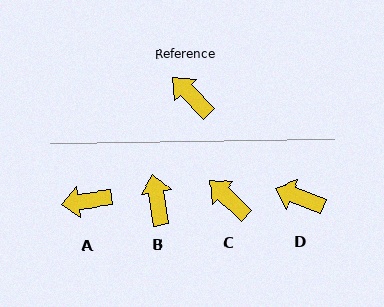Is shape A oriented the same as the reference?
No, it is off by about 53 degrees.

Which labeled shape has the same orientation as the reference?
C.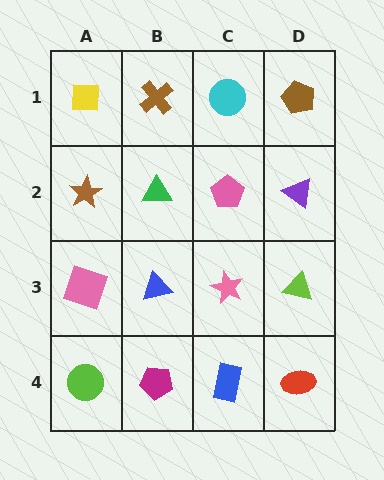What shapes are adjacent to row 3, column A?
A brown star (row 2, column A), a lime circle (row 4, column A), a blue triangle (row 3, column B).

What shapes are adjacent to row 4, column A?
A pink square (row 3, column A), a magenta pentagon (row 4, column B).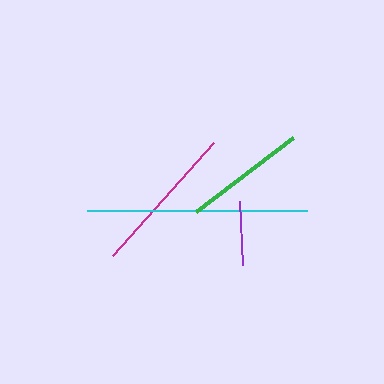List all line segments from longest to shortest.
From longest to shortest: cyan, magenta, green, purple.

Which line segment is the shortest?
The purple line is the shortest at approximately 65 pixels.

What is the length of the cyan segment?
The cyan segment is approximately 220 pixels long.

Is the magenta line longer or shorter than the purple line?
The magenta line is longer than the purple line.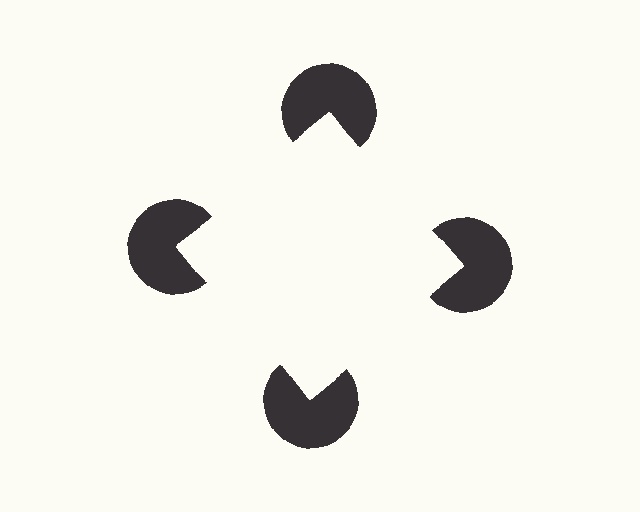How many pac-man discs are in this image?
There are 4 — one at each vertex of the illusory square.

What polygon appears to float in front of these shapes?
An illusory square — its edges are inferred from the aligned wedge cuts in the pac-man discs, not physically drawn.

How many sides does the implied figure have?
4 sides.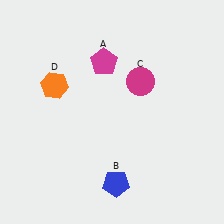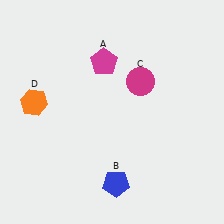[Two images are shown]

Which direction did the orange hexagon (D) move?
The orange hexagon (D) moved left.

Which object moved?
The orange hexagon (D) moved left.